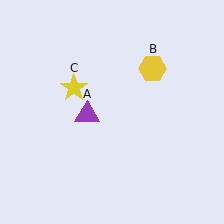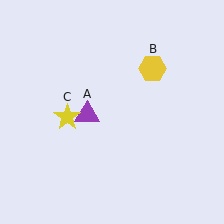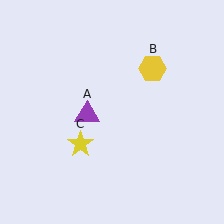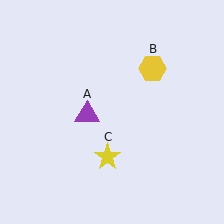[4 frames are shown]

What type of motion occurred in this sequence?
The yellow star (object C) rotated counterclockwise around the center of the scene.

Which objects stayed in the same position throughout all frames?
Purple triangle (object A) and yellow hexagon (object B) remained stationary.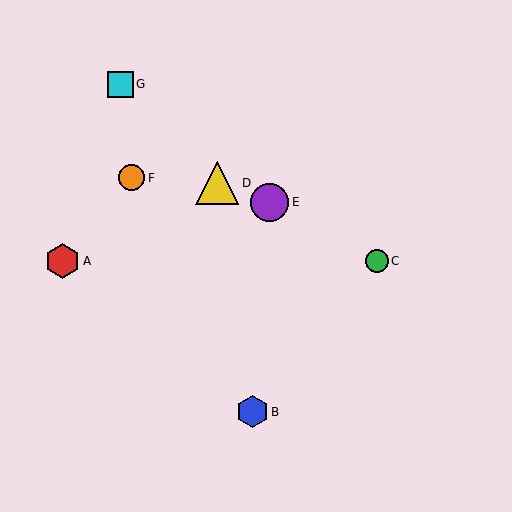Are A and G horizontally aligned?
No, A is at y≈261 and G is at y≈84.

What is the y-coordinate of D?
Object D is at y≈183.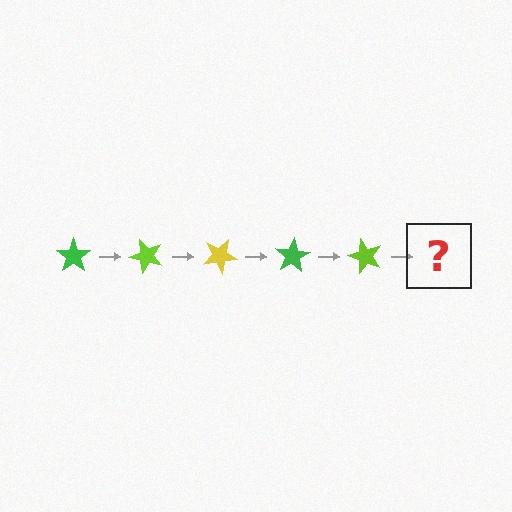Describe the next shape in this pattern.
It should be a yellow star, rotated 250 degrees from the start.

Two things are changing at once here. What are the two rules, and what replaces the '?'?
The two rules are that it rotates 50 degrees each step and the color cycles through green, lime, and yellow. The '?' should be a yellow star, rotated 250 degrees from the start.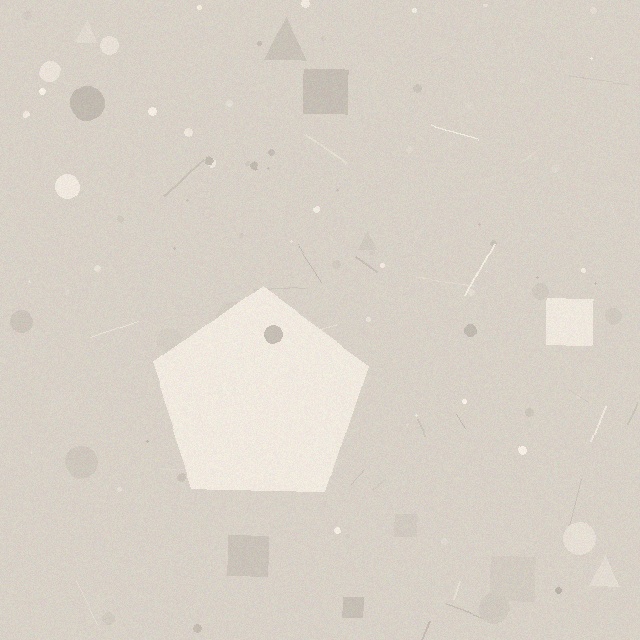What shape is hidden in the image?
A pentagon is hidden in the image.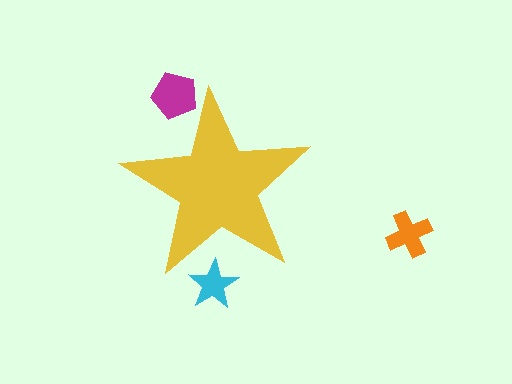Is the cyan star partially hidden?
Yes, the cyan star is partially hidden behind the yellow star.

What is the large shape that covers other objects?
A yellow star.